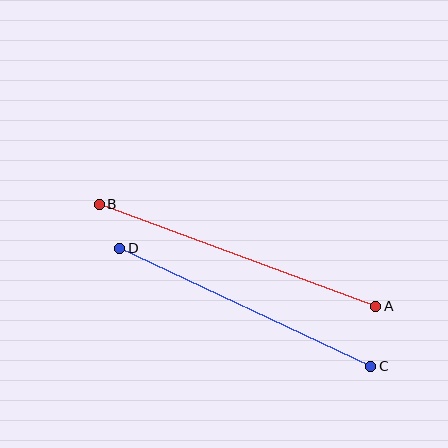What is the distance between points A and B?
The distance is approximately 295 pixels.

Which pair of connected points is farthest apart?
Points A and B are farthest apart.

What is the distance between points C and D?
The distance is approximately 277 pixels.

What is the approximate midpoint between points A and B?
The midpoint is at approximately (238, 255) pixels.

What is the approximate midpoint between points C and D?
The midpoint is at approximately (245, 307) pixels.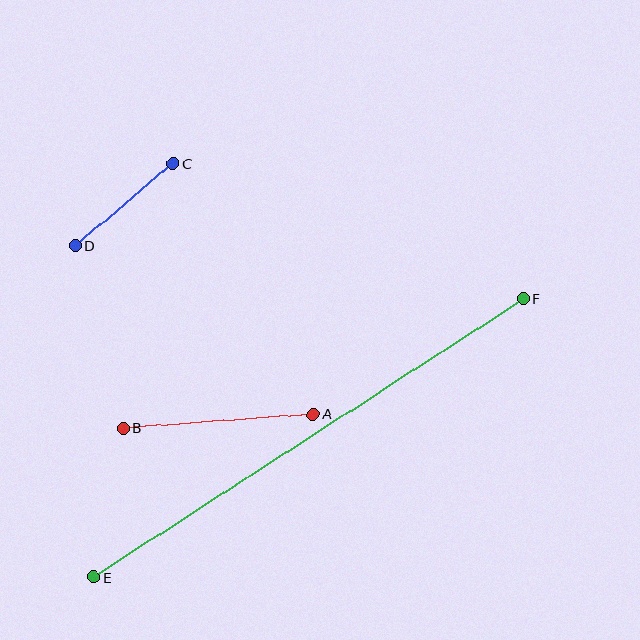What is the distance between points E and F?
The distance is approximately 512 pixels.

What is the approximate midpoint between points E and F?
The midpoint is at approximately (309, 438) pixels.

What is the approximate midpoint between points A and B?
The midpoint is at approximately (218, 421) pixels.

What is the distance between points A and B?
The distance is approximately 190 pixels.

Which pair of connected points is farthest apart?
Points E and F are farthest apart.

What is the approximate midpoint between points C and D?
The midpoint is at approximately (124, 205) pixels.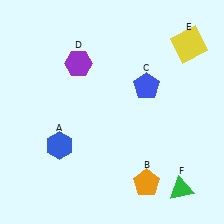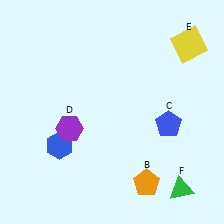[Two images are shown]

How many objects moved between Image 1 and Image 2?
2 objects moved between the two images.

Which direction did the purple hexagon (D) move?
The purple hexagon (D) moved down.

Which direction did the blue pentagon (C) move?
The blue pentagon (C) moved down.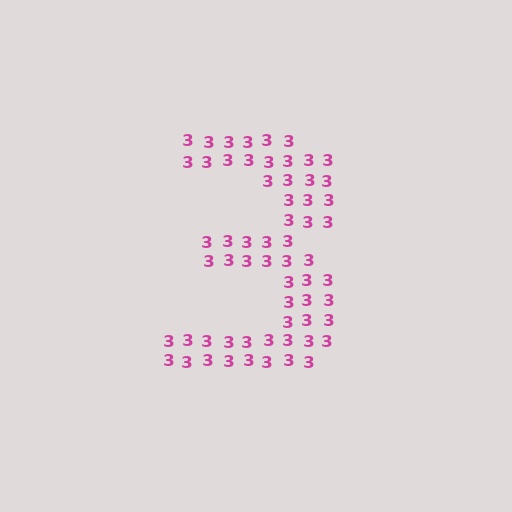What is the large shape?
The large shape is the digit 3.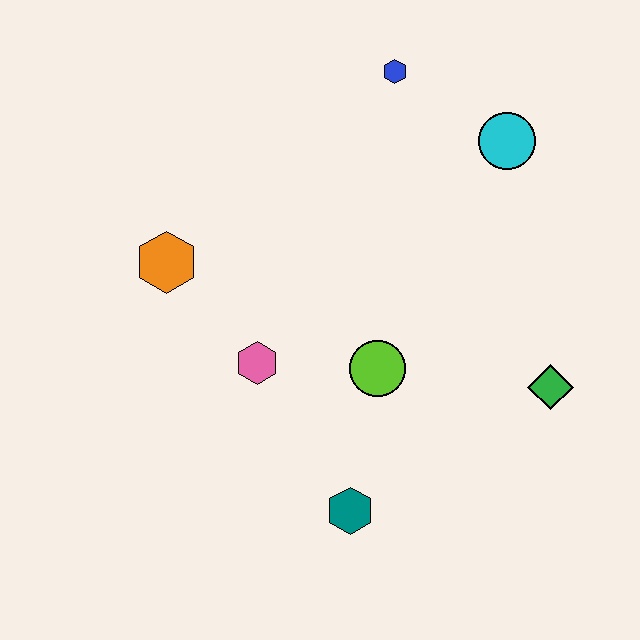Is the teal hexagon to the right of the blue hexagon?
No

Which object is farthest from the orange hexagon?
The green diamond is farthest from the orange hexagon.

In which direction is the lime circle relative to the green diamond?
The lime circle is to the left of the green diamond.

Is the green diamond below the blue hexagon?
Yes